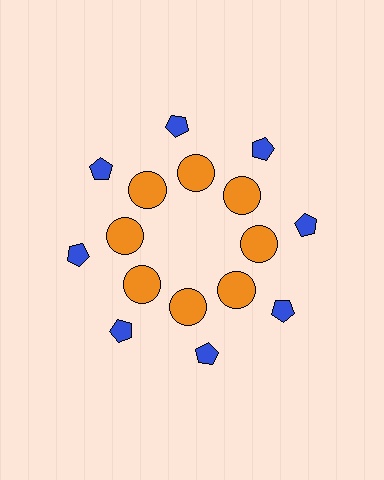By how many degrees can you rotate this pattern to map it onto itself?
The pattern maps onto itself every 45 degrees of rotation.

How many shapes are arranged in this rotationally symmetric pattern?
There are 16 shapes, arranged in 8 groups of 2.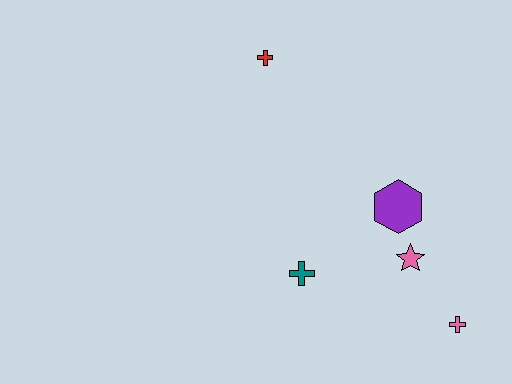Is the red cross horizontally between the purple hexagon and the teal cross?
No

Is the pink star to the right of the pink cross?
No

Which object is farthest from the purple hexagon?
The red cross is farthest from the purple hexagon.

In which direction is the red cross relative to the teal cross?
The red cross is above the teal cross.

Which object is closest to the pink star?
The purple hexagon is closest to the pink star.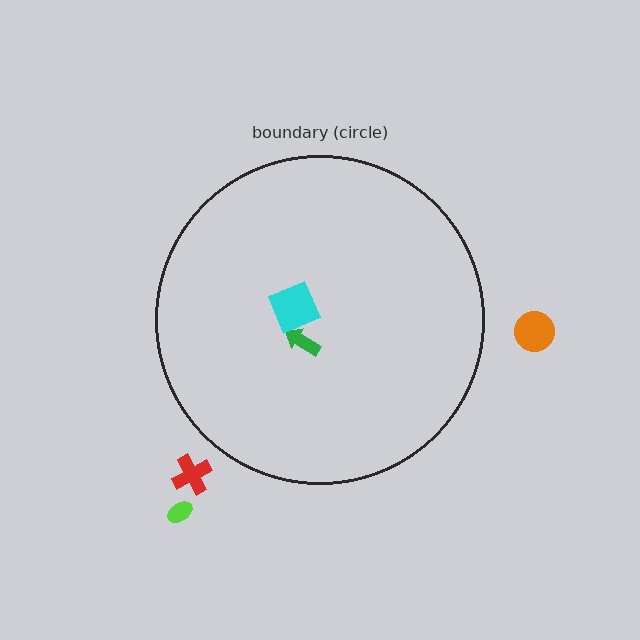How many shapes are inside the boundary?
2 inside, 3 outside.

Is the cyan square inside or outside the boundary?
Inside.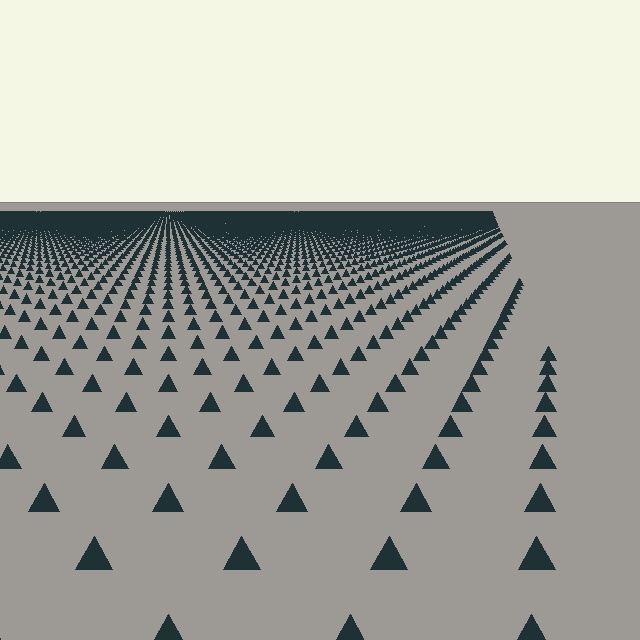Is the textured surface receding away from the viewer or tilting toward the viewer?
The surface is receding away from the viewer. Texture elements get smaller and denser toward the top.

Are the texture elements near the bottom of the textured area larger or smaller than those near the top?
Larger. Near the bottom, elements are closer to the viewer and appear at a bigger on-screen size.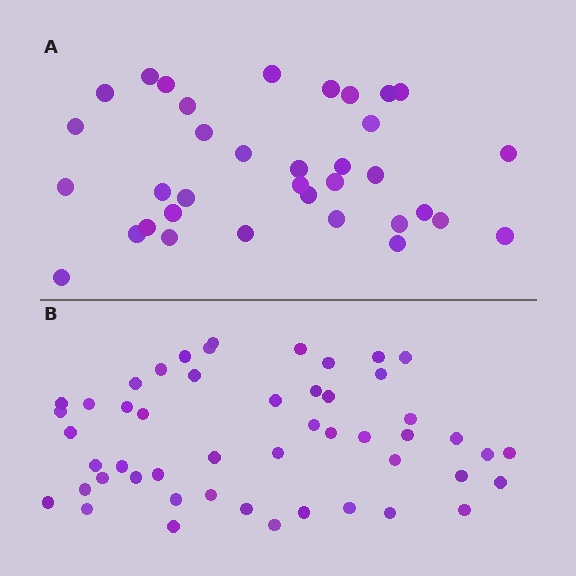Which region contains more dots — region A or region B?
Region B (the bottom region) has more dots.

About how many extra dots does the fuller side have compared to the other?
Region B has approximately 15 more dots than region A.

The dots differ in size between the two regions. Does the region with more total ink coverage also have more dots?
No. Region A has more total ink coverage because its dots are larger, but region B actually contains more individual dots. Total area can be misleading — the number of items is what matters here.